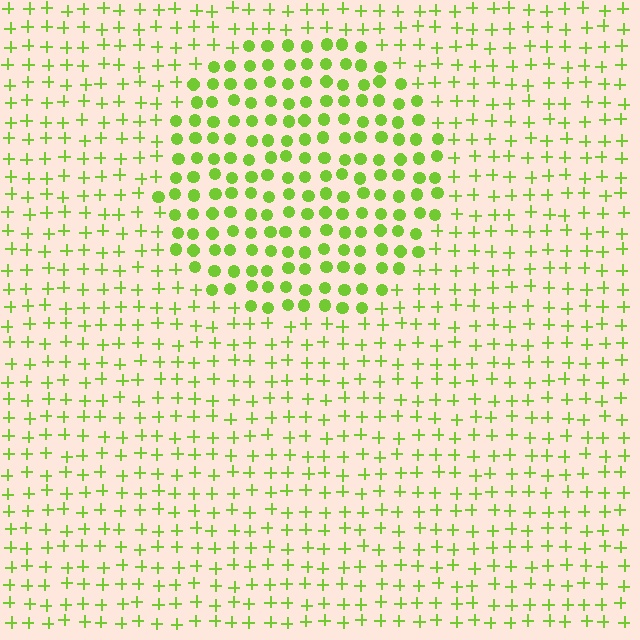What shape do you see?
I see a circle.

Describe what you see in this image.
The image is filled with small lime elements arranged in a uniform grid. A circle-shaped region contains circles, while the surrounding area contains plus signs. The boundary is defined purely by the change in element shape.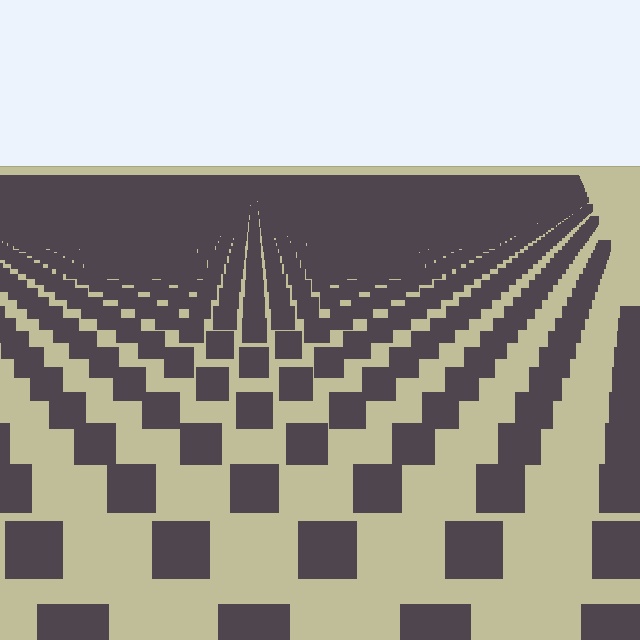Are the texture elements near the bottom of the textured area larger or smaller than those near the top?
Larger. Near the bottom, elements are closer to the viewer and appear at a bigger on-screen size.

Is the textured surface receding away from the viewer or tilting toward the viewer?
The surface is receding away from the viewer. Texture elements get smaller and denser toward the top.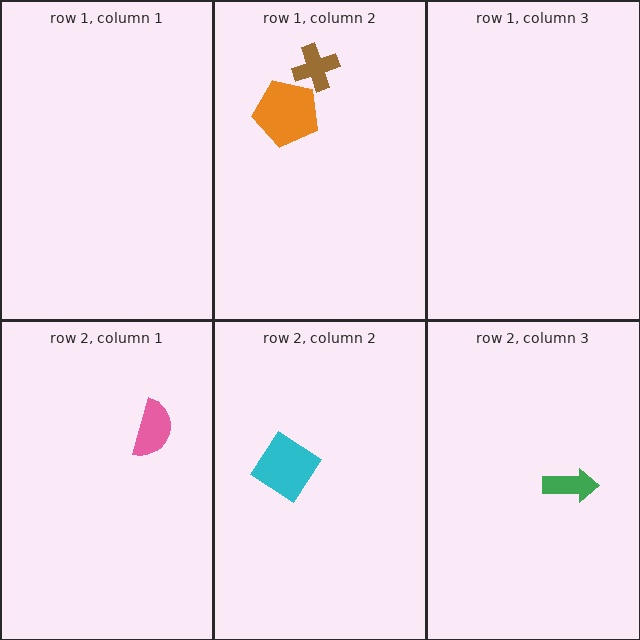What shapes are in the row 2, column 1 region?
The pink semicircle.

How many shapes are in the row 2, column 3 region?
1.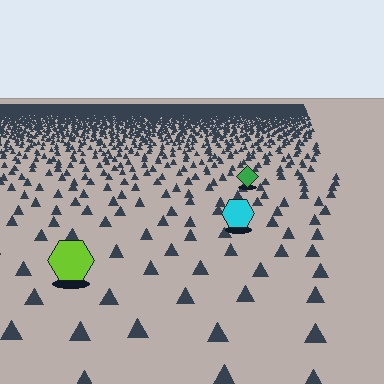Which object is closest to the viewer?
The lime hexagon is closest. The texture marks near it are larger and more spread out.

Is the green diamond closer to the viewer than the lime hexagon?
No. The lime hexagon is closer — you can tell from the texture gradient: the ground texture is coarser near it.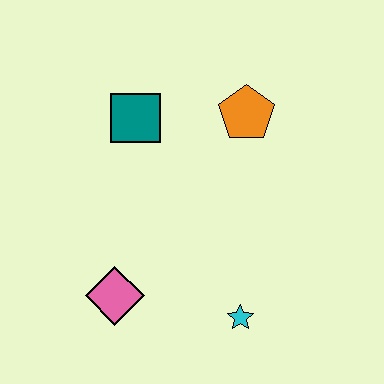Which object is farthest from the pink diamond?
The orange pentagon is farthest from the pink diamond.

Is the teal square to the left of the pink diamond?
No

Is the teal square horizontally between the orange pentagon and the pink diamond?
Yes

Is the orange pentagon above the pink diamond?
Yes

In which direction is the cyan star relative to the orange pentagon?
The cyan star is below the orange pentagon.